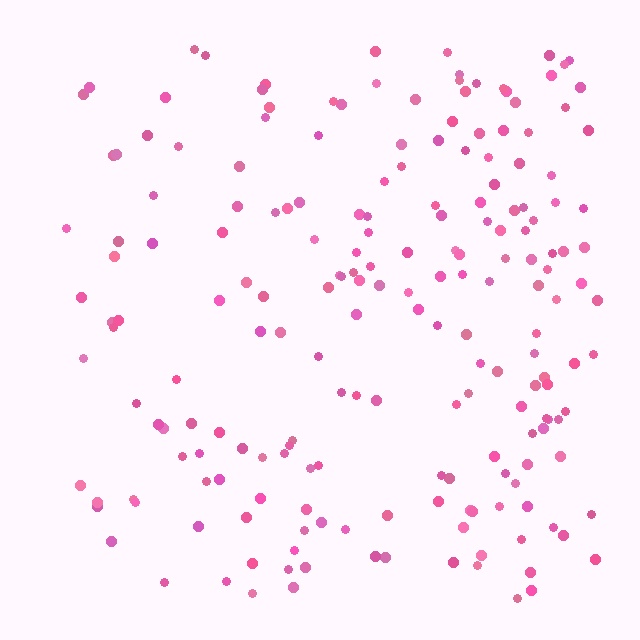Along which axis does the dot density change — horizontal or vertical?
Horizontal.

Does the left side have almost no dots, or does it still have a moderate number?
Still a moderate number, just noticeably fewer than the right.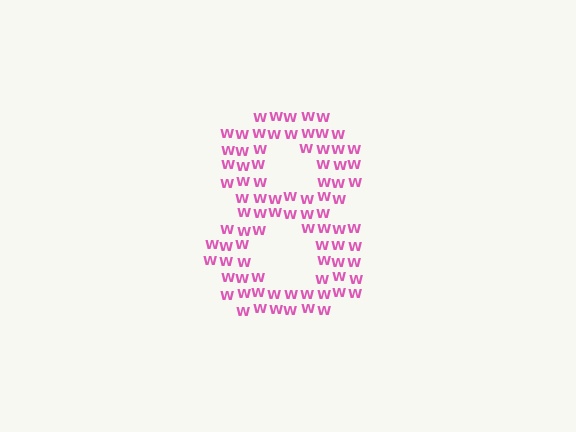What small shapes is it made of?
It is made of small letter W's.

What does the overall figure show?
The overall figure shows the digit 8.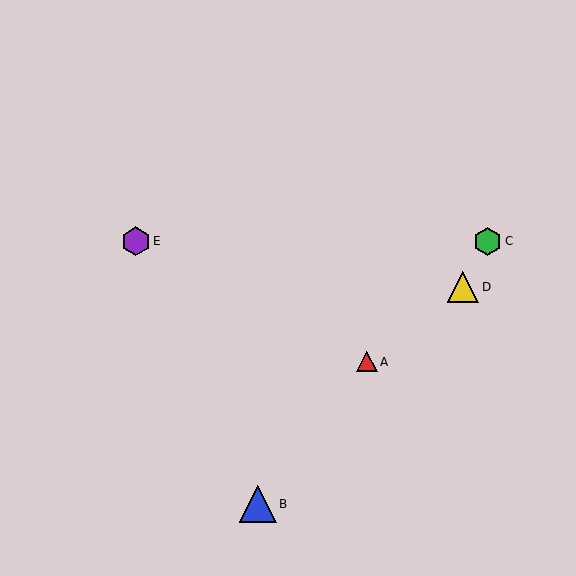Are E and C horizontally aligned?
Yes, both are at y≈241.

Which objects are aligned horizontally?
Objects C, E are aligned horizontally.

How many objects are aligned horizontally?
2 objects (C, E) are aligned horizontally.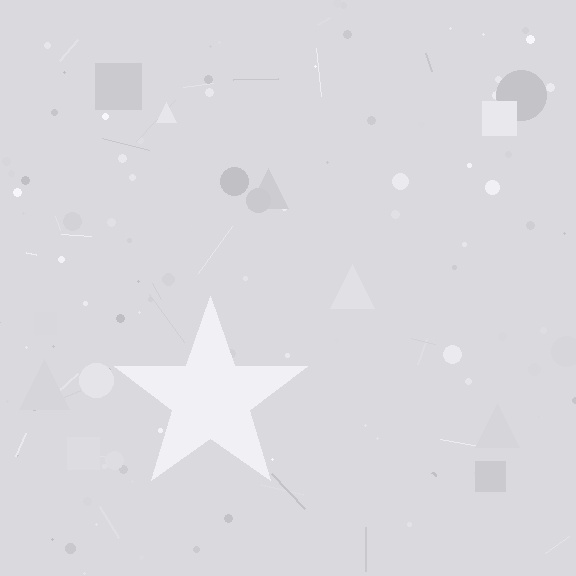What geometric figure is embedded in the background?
A star is embedded in the background.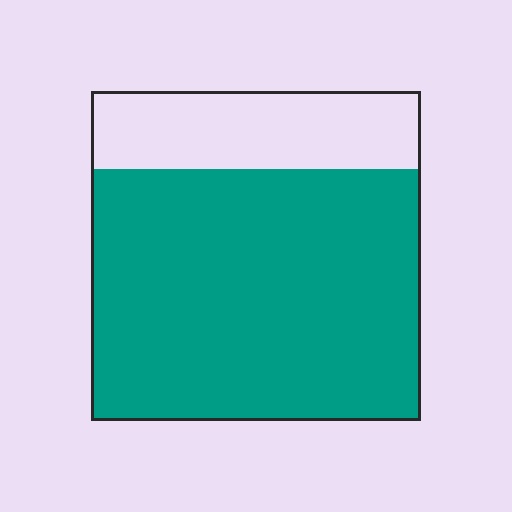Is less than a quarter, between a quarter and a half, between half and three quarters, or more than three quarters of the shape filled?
More than three quarters.